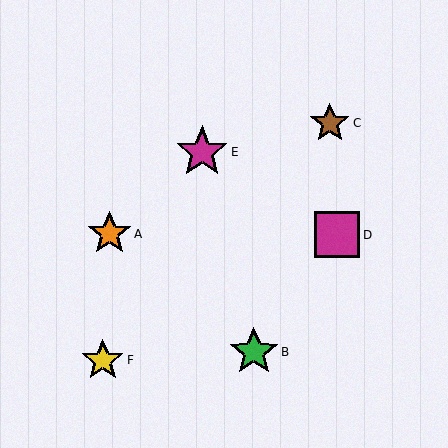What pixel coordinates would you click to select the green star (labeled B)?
Click at (254, 352) to select the green star B.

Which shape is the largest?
The magenta star (labeled E) is the largest.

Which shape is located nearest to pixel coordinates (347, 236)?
The magenta square (labeled D) at (337, 235) is nearest to that location.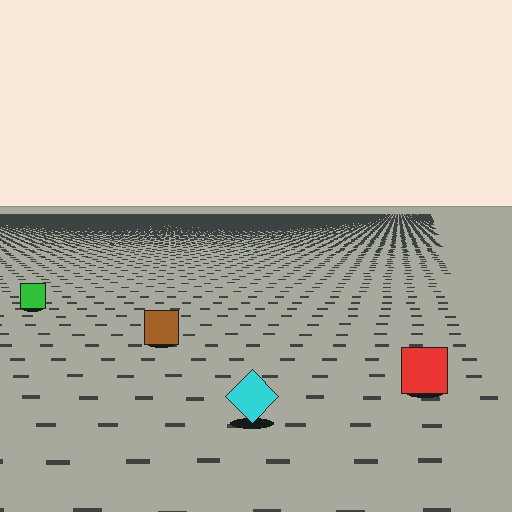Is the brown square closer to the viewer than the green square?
Yes. The brown square is closer — you can tell from the texture gradient: the ground texture is coarser near it.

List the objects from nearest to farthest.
From nearest to farthest: the cyan diamond, the red square, the brown square, the green square.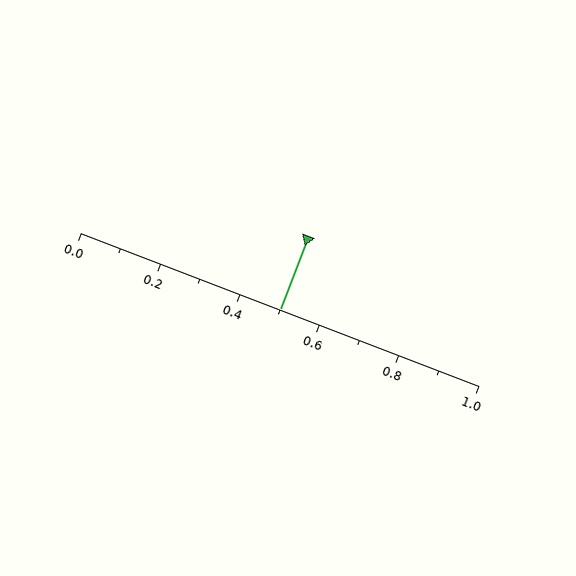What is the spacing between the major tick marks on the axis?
The major ticks are spaced 0.2 apart.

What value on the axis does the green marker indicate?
The marker indicates approximately 0.5.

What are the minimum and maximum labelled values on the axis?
The axis runs from 0.0 to 1.0.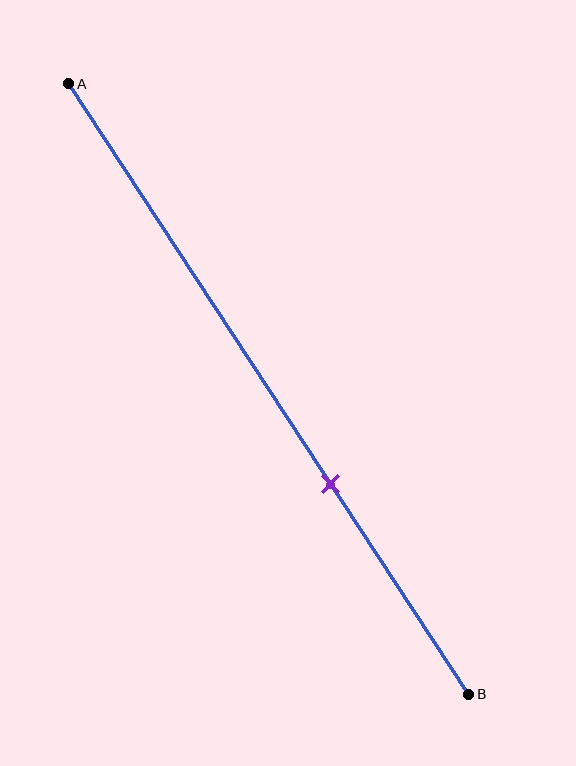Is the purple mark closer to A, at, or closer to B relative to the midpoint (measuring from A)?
The purple mark is closer to point B than the midpoint of segment AB.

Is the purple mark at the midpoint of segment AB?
No, the mark is at about 65% from A, not at the 50% midpoint.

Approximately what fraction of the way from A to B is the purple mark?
The purple mark is approximately 65% of the way from A to B.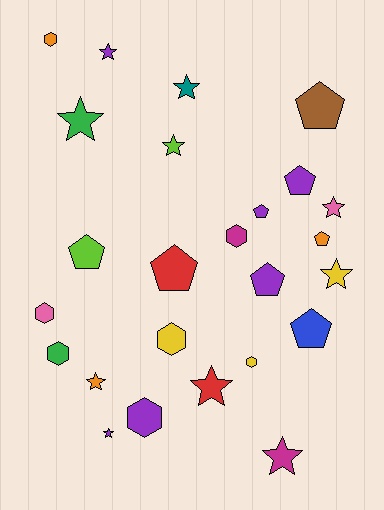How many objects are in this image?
There are 25 objects.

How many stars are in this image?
There are 10 stars.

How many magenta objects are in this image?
There are 2 magenta objects.